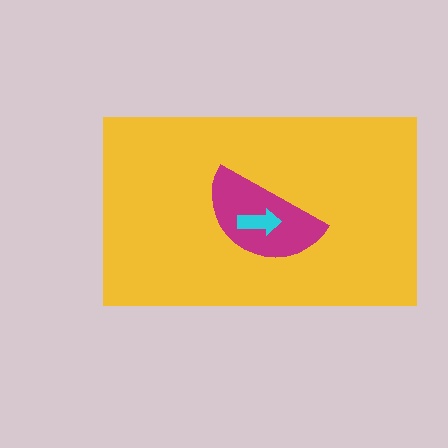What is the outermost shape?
The yellow rectangle.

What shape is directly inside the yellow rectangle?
The magenta semicircle.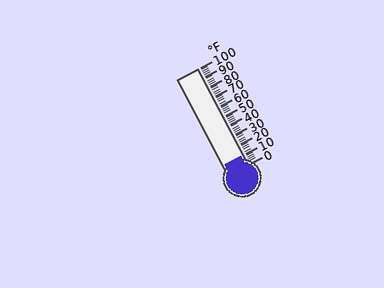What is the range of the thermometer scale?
The thermometer scale ranges from 0°F to 100°F.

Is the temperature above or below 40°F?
The temperature is below 40°F.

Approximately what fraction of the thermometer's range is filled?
The thermometer is filled to approximately 10% of its range.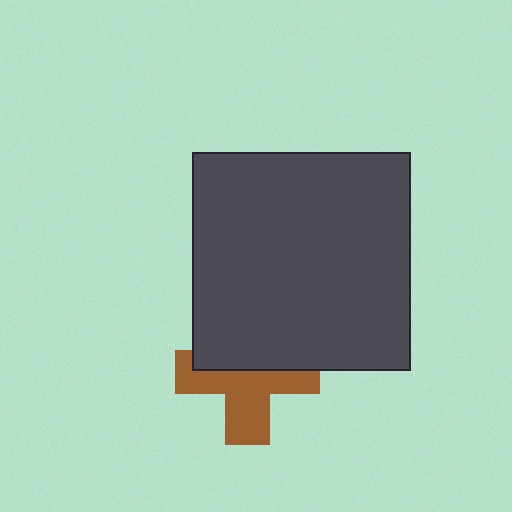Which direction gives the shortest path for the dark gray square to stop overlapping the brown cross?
Moving up gives the shortest separation.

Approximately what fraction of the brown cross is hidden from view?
Roughly 46% of the brown cross is hidden behind the dark gray square.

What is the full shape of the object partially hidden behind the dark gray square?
The partially hidden object is a brown cross.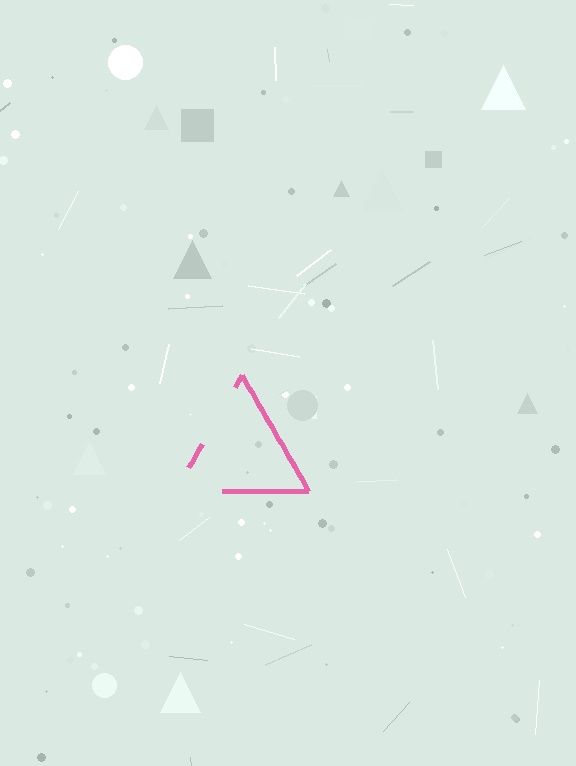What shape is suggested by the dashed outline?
The dashed outline suggests a triangle.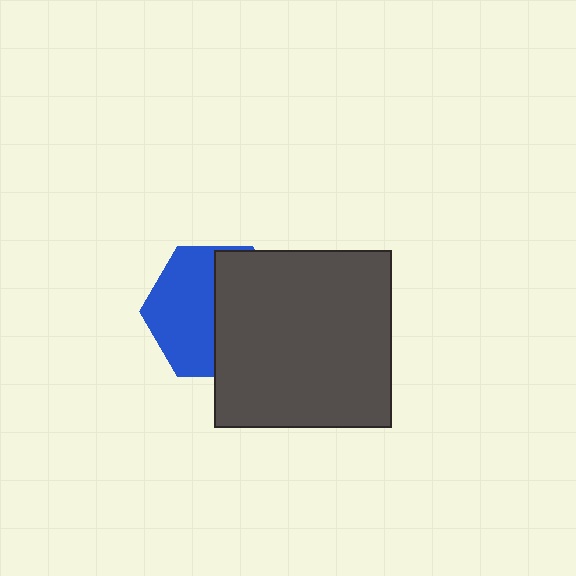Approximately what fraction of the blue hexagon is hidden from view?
Roughly 50% of the blue hexagon is hidden behind the dark gray square.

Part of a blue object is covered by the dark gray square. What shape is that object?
It is a hexagon.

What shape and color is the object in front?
The object in front is a dark gray square.